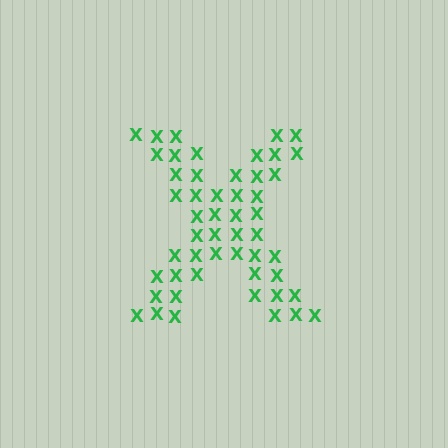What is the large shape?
The large shape is the letter X.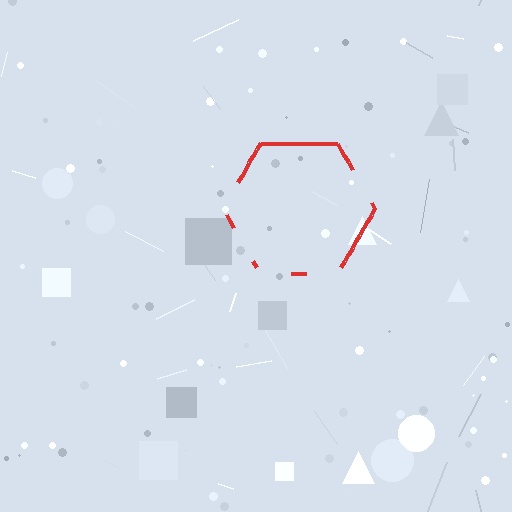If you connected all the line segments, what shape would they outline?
They would outline a hexagon.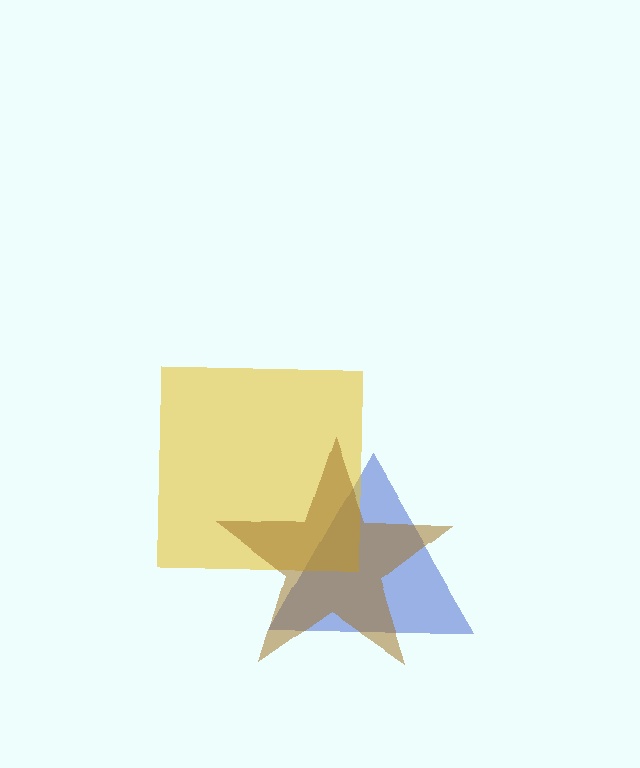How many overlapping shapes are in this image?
There are 3 overlapping shapes in the image.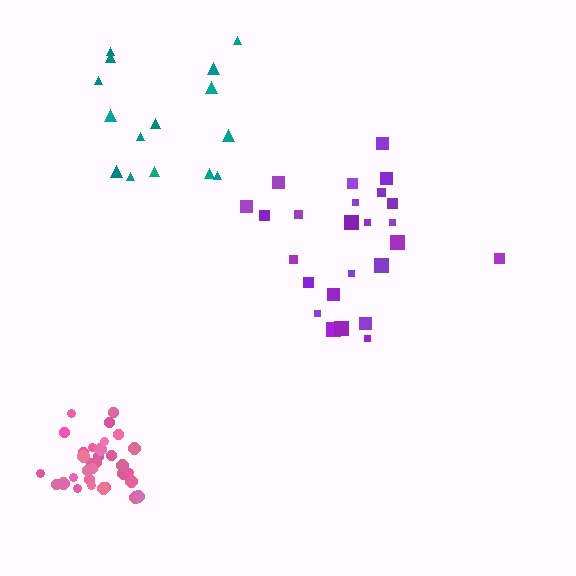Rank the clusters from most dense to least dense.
pink, purple, teal.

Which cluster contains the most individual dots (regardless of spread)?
Pink (32).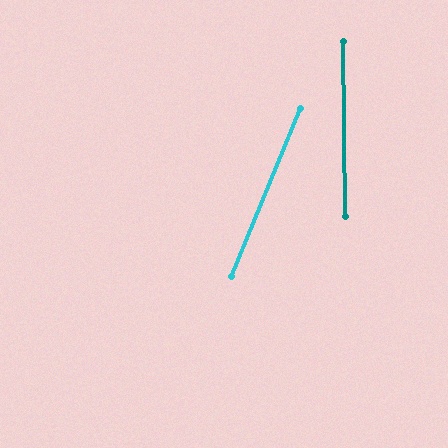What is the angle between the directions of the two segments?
Approximately 23 degrees.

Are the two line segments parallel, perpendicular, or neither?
Neither parallel nor perpendicular — they differ by about 23°.